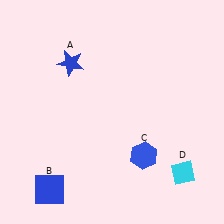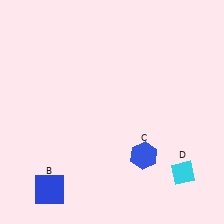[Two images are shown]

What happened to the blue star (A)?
The blue star (A) was removed in Image 2. It was in the top-left area of Image 1.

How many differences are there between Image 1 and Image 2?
There is 1 difference between the two images.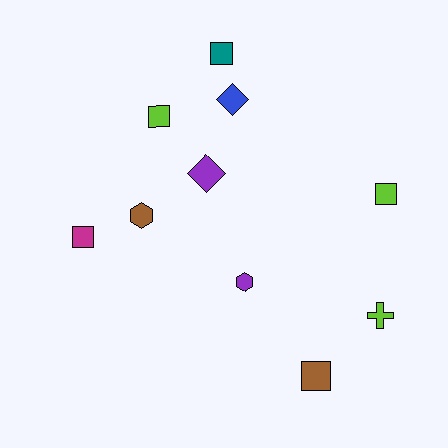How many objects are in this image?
There are 10 objects.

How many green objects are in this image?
There are no green objects.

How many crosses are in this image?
There is 1 cross.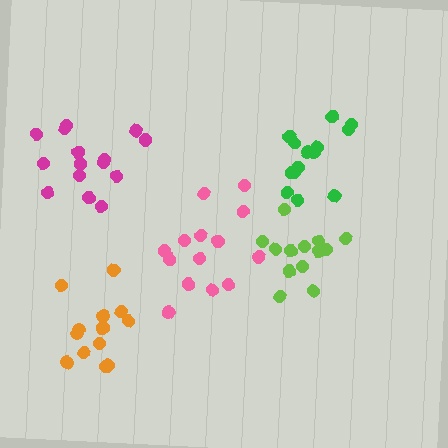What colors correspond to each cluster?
The clusters are colored: pink, lime, green, orange, magenta.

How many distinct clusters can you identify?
There are 5 distinct clusters.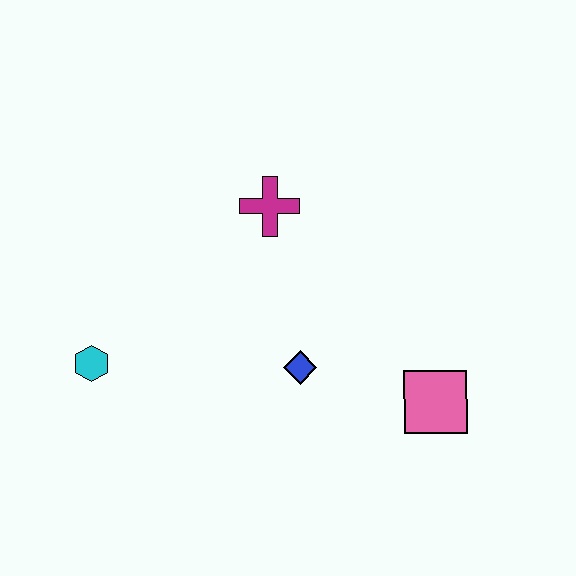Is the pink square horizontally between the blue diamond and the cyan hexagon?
No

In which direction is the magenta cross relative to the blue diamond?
The magenta cross is above the blue diamond.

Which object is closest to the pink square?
The blue diamond is closest to the pink square.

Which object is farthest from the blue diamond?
The cyan hexagon is farthest from the blue diamond.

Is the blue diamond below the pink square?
No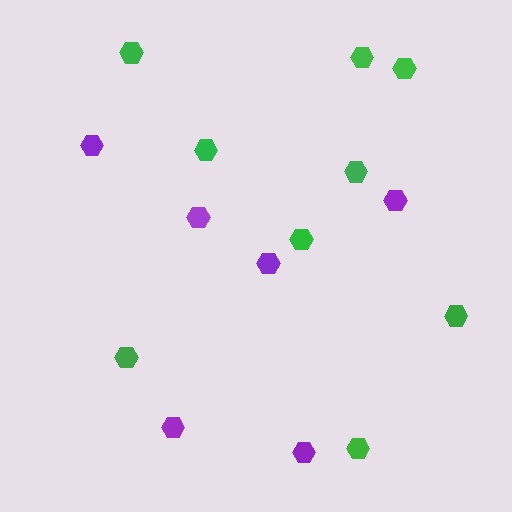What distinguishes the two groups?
There are 2 groups: one group of purple hexagons (6) and one group of green hexagons (9).